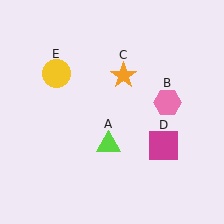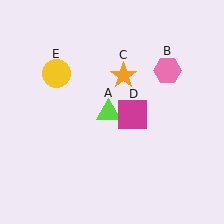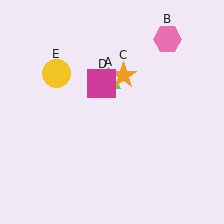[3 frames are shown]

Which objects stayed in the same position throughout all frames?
Orange star (object C) and yellow circle (object E) remained stationary.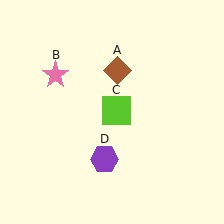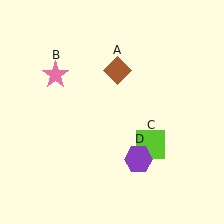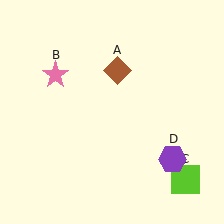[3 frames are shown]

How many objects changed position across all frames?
2 objects changed position: lime square (object C), purple hexagon (object D).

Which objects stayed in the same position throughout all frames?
Brown diamond (object A) and pink star (object B) remained stationary.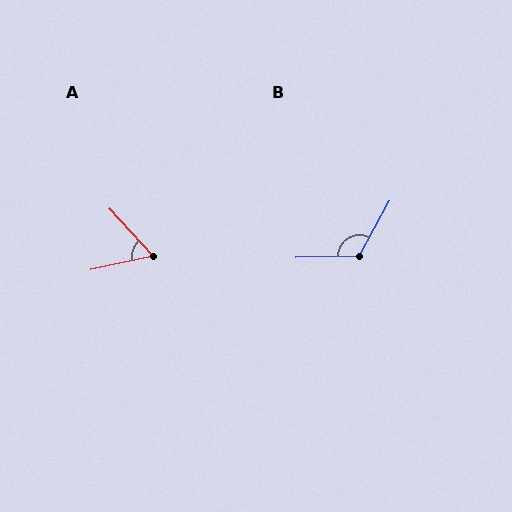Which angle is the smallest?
A, at approximately 60 degrees.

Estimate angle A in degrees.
Approximately 60 degrees.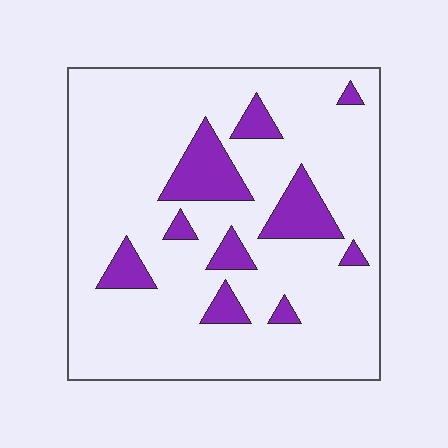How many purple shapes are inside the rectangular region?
10.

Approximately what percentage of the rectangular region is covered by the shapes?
Approximately 15%.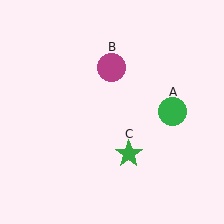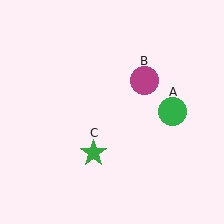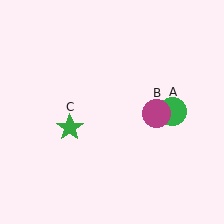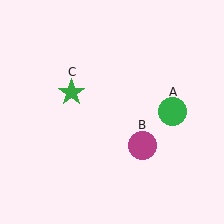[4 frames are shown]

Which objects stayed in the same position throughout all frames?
Green circle (object A) remained stationary.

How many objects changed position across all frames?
2 objects changed position: magenta circle (object B), green star (object C).